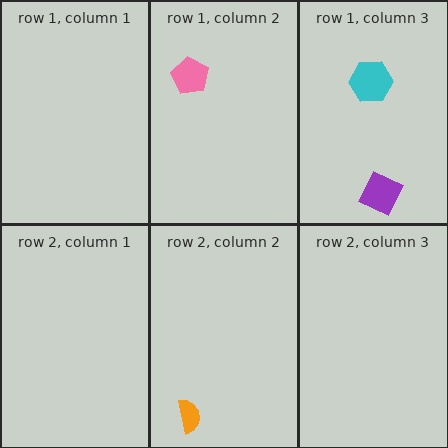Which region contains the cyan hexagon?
The row 1, column 3 region.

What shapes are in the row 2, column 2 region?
The orange semicircle.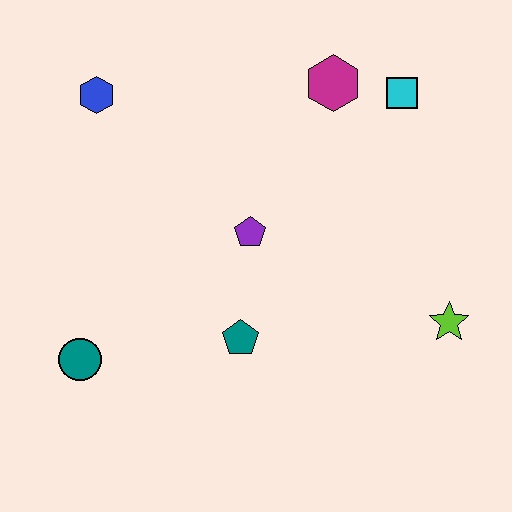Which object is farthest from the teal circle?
The cyan square is farthest from the teal circle.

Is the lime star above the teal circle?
Yes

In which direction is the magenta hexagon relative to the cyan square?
The magenta hexagon is to the left of the cyan square.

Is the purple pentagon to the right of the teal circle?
Yes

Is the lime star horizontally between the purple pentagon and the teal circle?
No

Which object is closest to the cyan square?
The magenta hexagon is closest to the cyan square.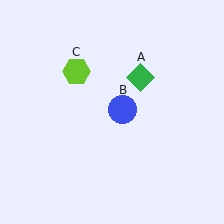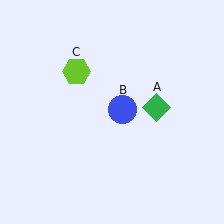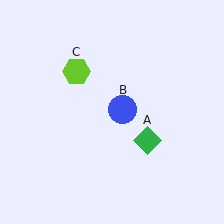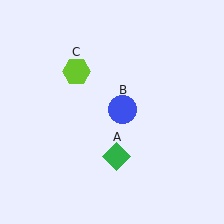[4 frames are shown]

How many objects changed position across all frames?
1 object changed position: green diamond (object A).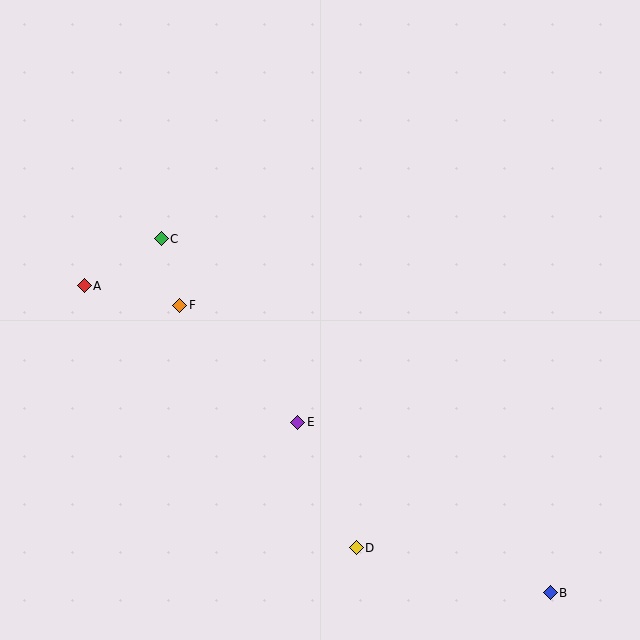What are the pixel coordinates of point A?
Point A is at (84, 286).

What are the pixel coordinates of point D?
Point D is at (356, 548).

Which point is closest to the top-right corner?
Point C is closest to the top-right corner.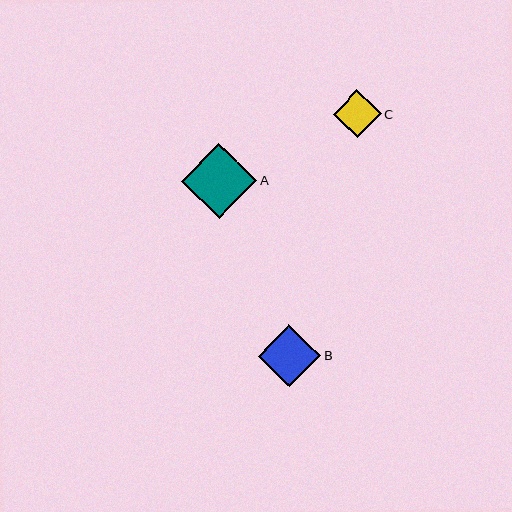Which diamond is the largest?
Diamond A is the largest with a size of approximately 75 pixels.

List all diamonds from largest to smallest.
From largest to smallest: A, B, C.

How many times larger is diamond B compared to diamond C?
Diamond B is approximately 1.3 times the size of diamond C.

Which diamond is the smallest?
Diamond C is the smallest with a size of approximately 47 pixels.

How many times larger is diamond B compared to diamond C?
Diamond B is approximately 1.3 times the size of diamond C.